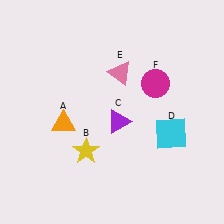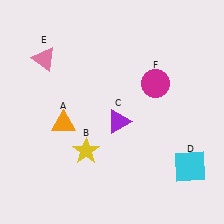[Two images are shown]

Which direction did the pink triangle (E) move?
The pink triangle (E) moved left.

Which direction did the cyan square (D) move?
The cyan square (D) moved down.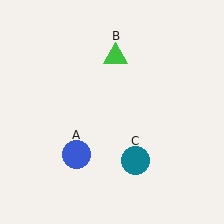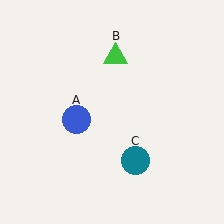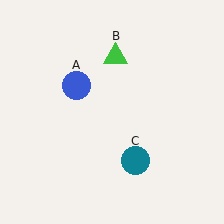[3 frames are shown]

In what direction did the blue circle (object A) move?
The blue circle (object A) moved up.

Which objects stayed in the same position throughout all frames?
Green triangle (object B) and teal circle (object C) remained stationary.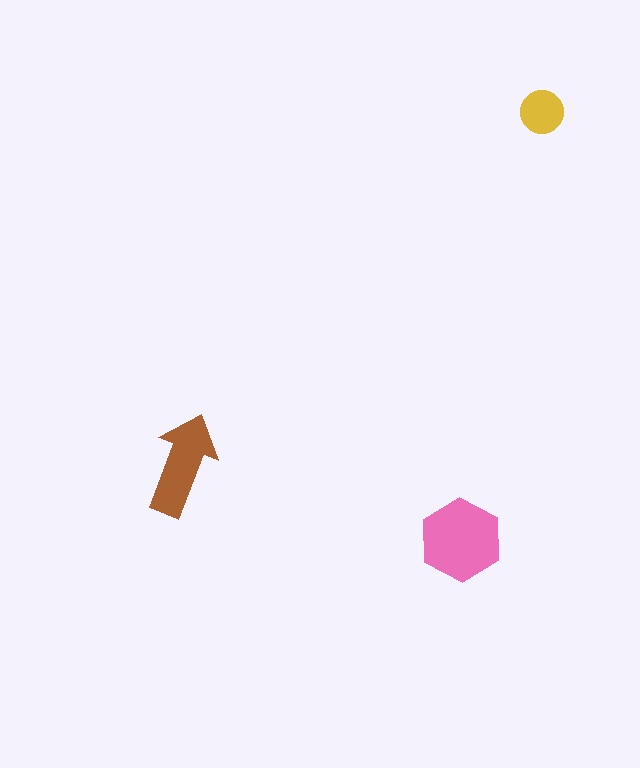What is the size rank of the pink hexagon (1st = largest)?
1st.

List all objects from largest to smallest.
The pink hexagon, the brown arrow, the yellow circle.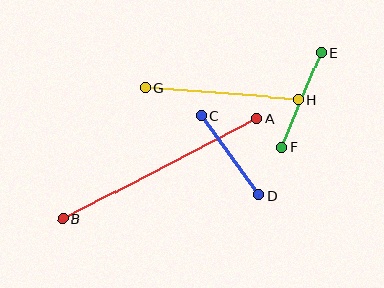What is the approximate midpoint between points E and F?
The midpoint is at approximately (301, 100) pixels.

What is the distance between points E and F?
The distance is approximately 102 pixels.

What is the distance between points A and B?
The distance is approximately 219 pixels.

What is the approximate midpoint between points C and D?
The midpoint is at approximately (230, 155) pixels.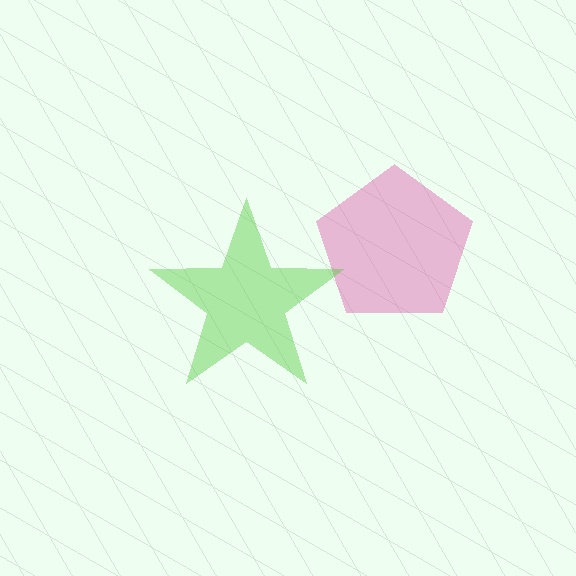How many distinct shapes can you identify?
There are 2 distinct shapes: a pink pentagon, a lime star.